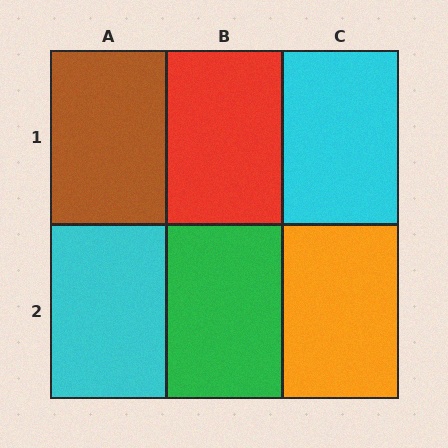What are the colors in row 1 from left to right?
Brown, red, cyan.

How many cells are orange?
1 cell is orange.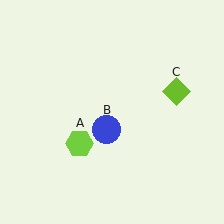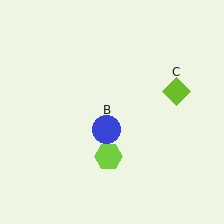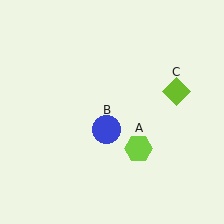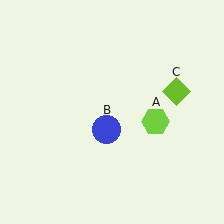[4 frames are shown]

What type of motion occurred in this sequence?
The lime hexagon (object A) rotated counterclockwise around the center of the scene.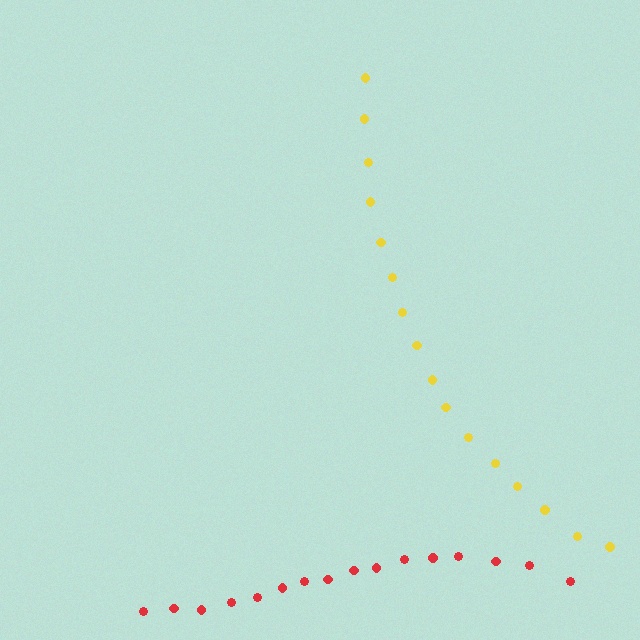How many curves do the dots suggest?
There are 2 distinct paths.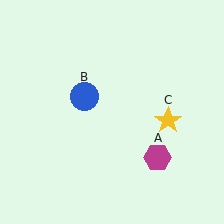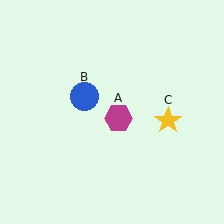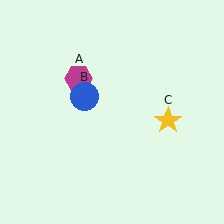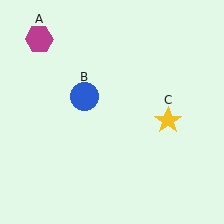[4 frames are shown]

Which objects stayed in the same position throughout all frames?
Blue circle (object B) and yellow star (object C) remained stationary.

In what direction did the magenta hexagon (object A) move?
The magenta hexagon (object A) moved up and to the left.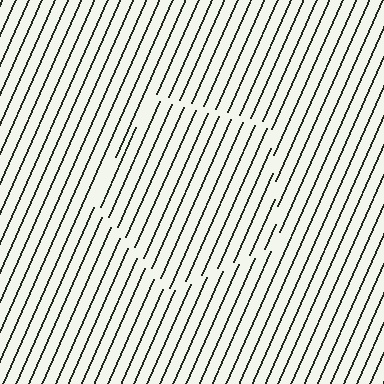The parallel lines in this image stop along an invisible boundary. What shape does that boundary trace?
An illusory pentagon. The interior of the shape contains the same grating, shifted by half a period — the contour is defined by the phase discontinuity where line-ends from the inner and outer gratings abut.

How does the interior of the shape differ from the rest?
The interior of the shape contains the same grating, shifted by half a period — the contour is defined by the phase discontinuity where line-ends from the inner and outer gratings abut.